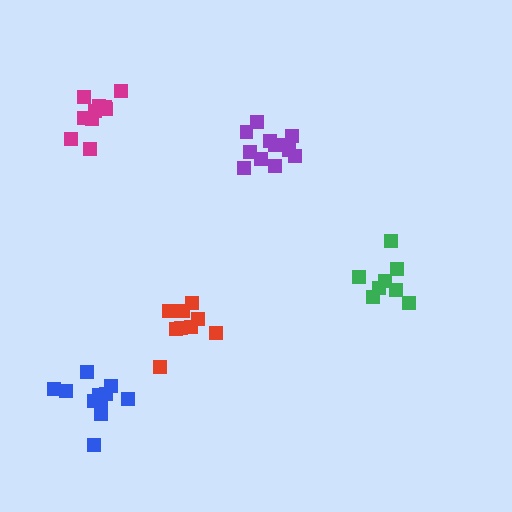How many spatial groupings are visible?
There are 5 spatial groupings.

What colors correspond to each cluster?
The clusters are colored: magenta, red, blue, green, purple.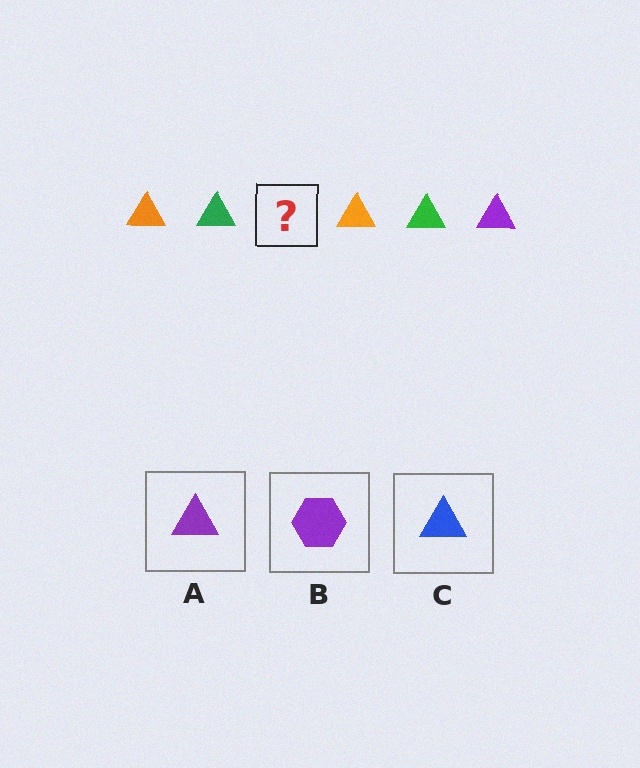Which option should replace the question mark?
Option A.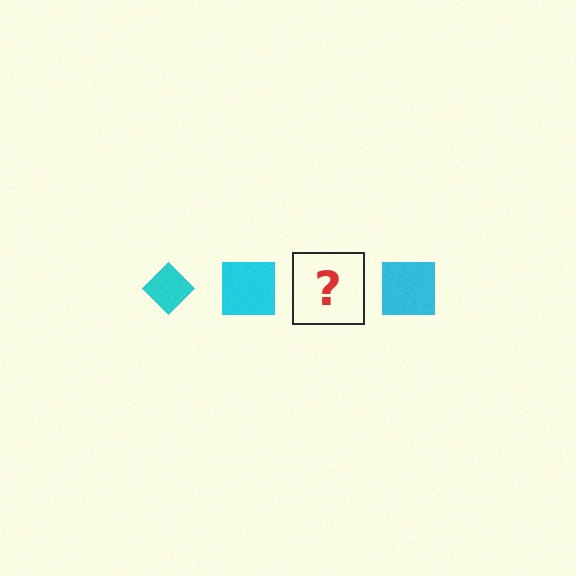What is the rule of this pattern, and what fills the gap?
The rule is that the pattern cycles through diamond, square shapes in cyan. The gap should be filled with a cyan diamond.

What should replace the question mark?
The question mark should be replaced with a cyan diamond.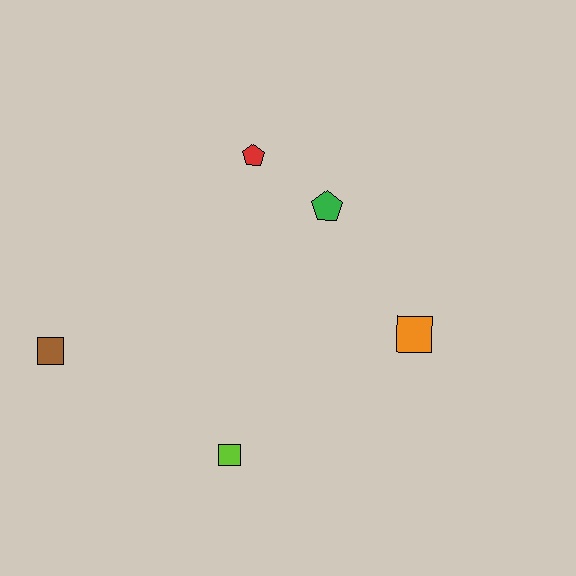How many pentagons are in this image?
There are 2 pentagons.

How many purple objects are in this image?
There are no purple objects.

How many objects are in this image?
There are 5 objects.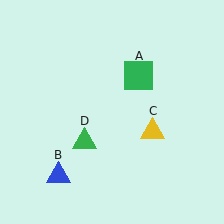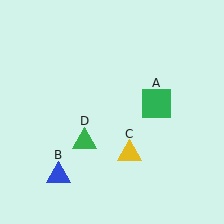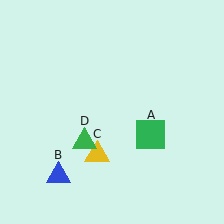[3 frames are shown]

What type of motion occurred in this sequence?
The green square (object A), yellow triangle (object C) rotated clockwise around the center of the scene.